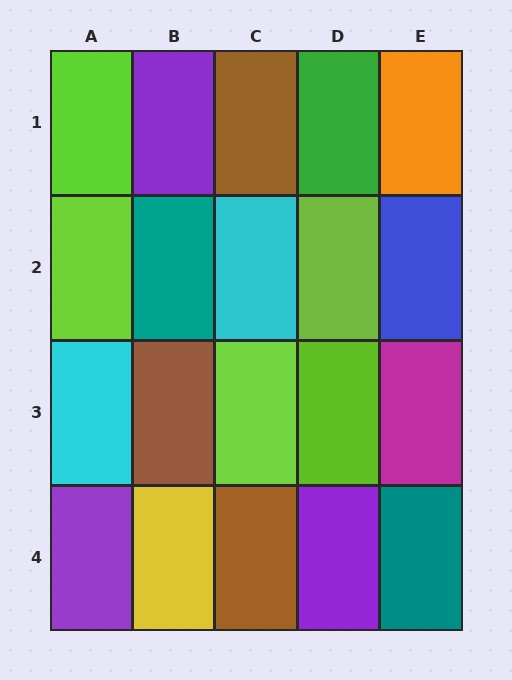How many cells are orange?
1 cell is orange.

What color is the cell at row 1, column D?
Green.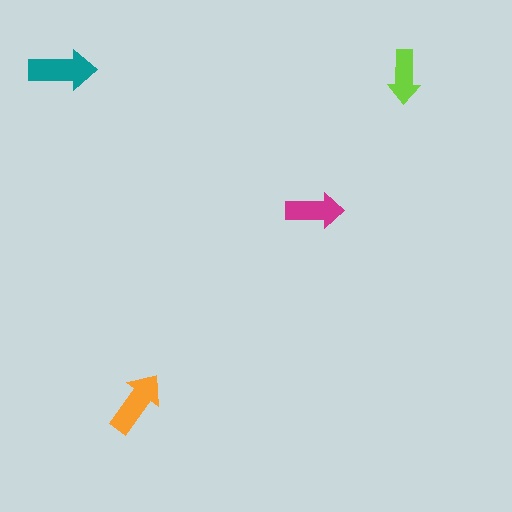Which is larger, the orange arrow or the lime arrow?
The orange one.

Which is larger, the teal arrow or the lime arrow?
The teal one.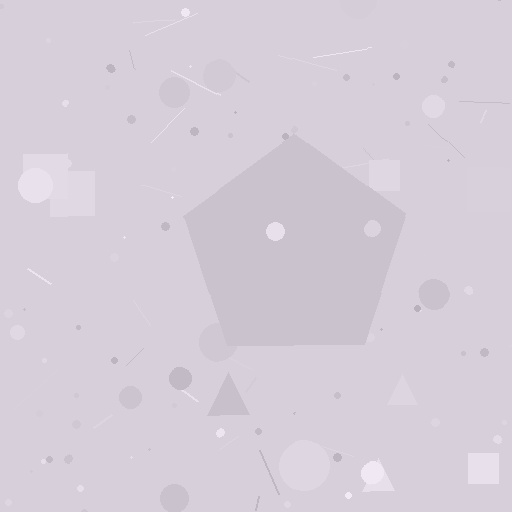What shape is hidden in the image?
A pentagon is hidden in the image.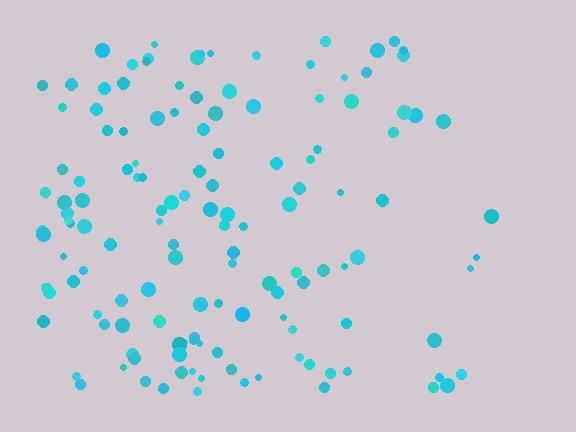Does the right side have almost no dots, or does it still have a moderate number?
Still a moderate number, just noticeably fewer than the left.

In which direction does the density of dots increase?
From right to left, with the left side densest.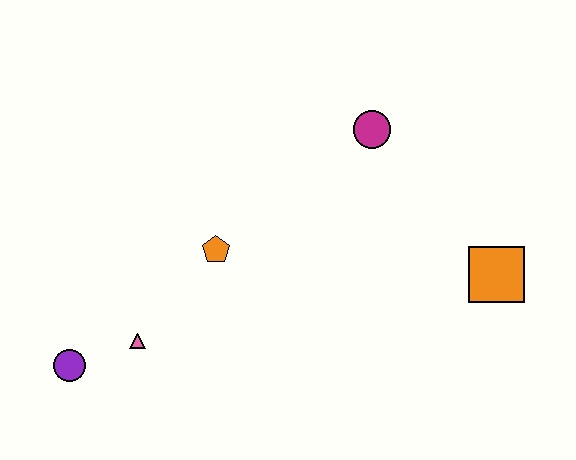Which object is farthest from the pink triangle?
The orange square is farthest from the pink triangle.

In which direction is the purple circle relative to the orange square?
The purple circle is to the left of the orange square.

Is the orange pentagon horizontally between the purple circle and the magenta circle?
Yes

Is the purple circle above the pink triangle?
No